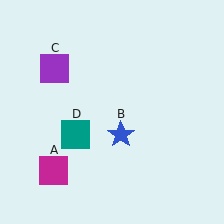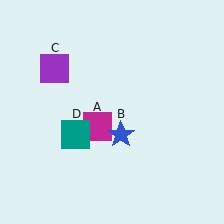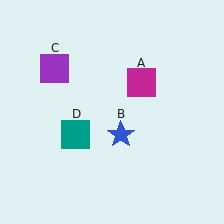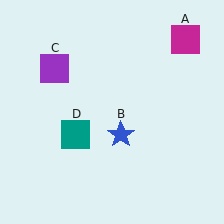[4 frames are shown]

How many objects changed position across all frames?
1 object changed position: magenta square (object A).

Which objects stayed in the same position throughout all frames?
Blue star (object B) and purple square (object C) and teal square (object D) remained stationary.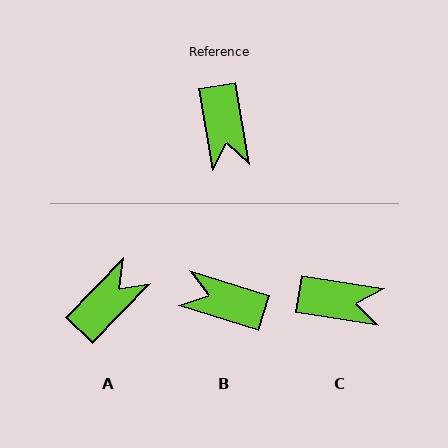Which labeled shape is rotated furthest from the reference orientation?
A, about 127 degrees away.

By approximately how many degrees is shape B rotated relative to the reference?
Approximately 117 degrees clockwise.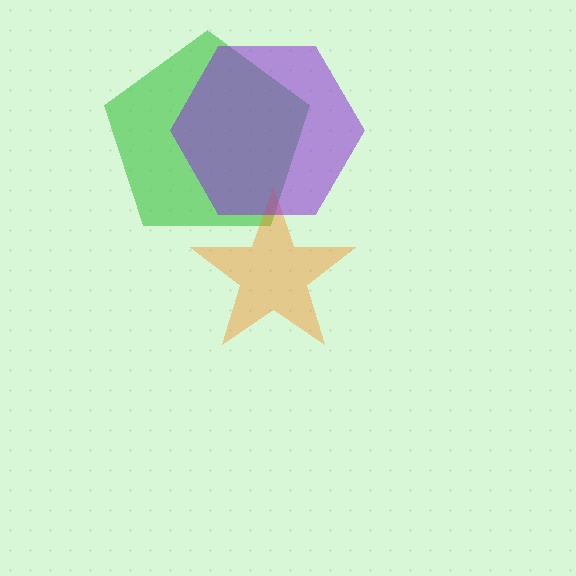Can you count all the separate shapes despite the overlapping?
Yes, there are 3 separate shapes.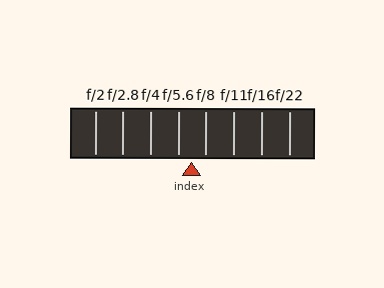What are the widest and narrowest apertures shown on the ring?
The widest aperture shown is f/2 and the narrowest is f/22.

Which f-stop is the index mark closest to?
The index mark is closest to f/5.6.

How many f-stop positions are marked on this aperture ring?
There are 8 f-stop positions marked.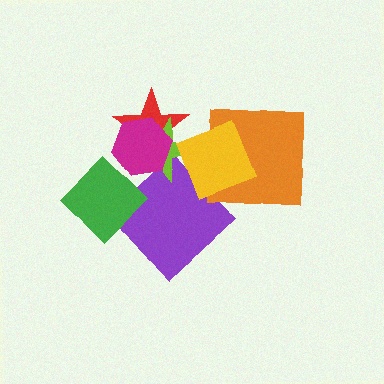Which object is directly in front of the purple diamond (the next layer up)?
The lime star is directly in front of the purple diamond.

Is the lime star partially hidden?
Yes, it is partially covered by another shape.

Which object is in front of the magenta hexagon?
The green diamond is in front of the magenta hexagon.